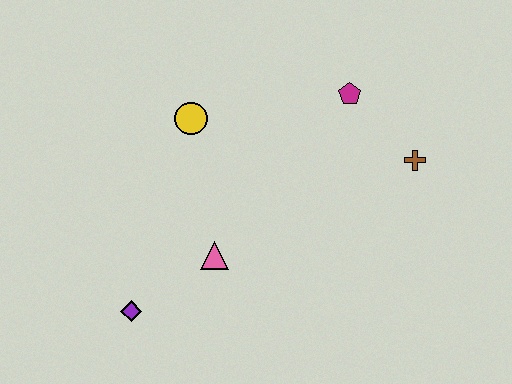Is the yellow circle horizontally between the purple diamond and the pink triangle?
Yes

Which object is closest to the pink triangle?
The purple diamond is closest to the pink triangle.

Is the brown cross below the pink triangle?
No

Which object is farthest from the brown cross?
The purple diamond is farthest from the brown cross.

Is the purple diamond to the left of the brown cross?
Yes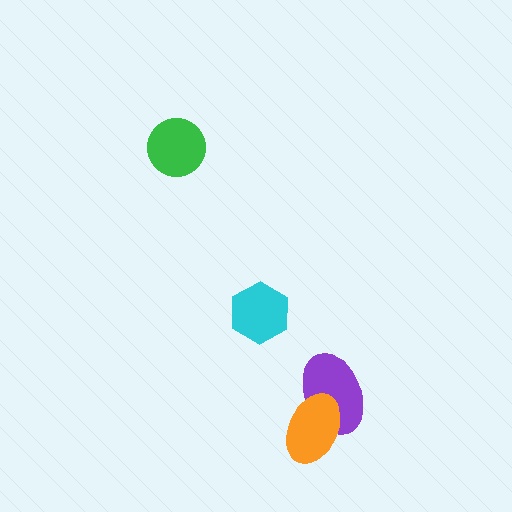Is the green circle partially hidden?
No, no other shape covers it.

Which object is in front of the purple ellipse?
The orange ellipse is in front of the purple ellipse.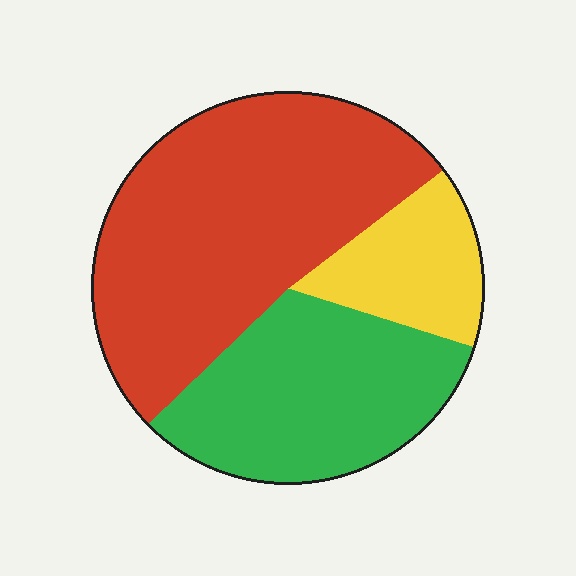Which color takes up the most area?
Red, at roughly 50%.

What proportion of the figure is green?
Green takes up about one third (1/3) of the figure.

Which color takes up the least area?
Yellow, at roughly 15%.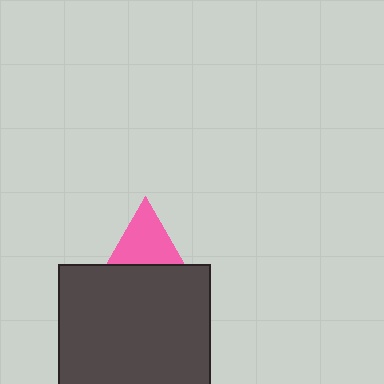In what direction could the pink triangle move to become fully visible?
The pink triangle could move up. That would shift it out from behind the dark gray square entirely.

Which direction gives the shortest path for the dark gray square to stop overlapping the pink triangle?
Moving down gives the shortest separation.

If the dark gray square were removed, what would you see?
You would see the complete pink triangle.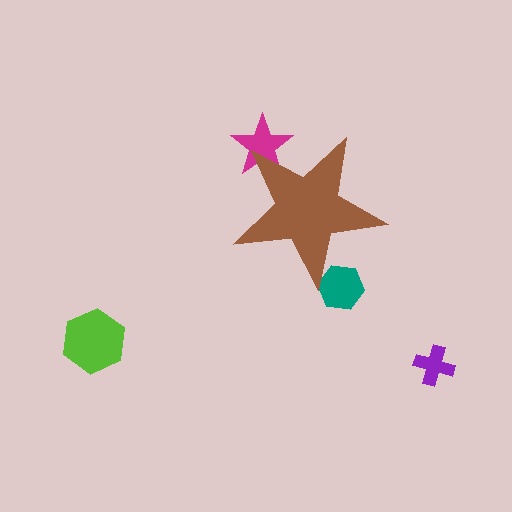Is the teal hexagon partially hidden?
Yes, the teal hexagon is partially hidden behind the brown star.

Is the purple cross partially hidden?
No, the purple cross is fully visible.